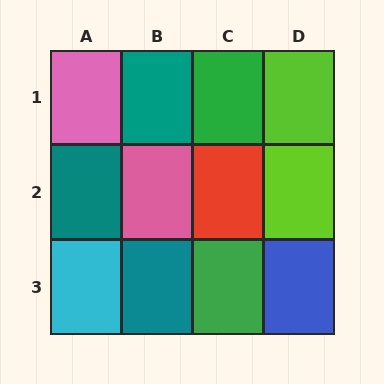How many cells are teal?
3 cells are teal.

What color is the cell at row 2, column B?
Pink.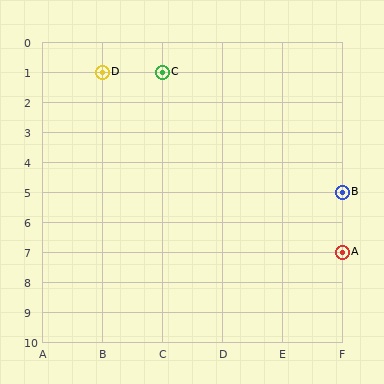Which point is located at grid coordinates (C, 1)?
Point C is at (C, 1).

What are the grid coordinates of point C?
Point C is at grid coordinates (C, 1).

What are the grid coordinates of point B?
Point B is at grid coordinates (F, 5).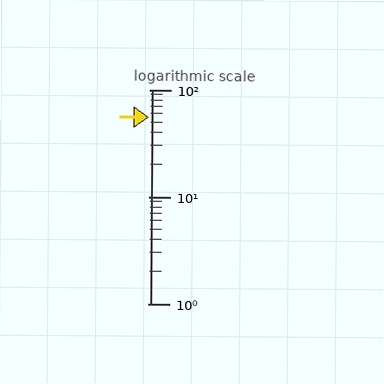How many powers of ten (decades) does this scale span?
The scale spans 2 decades, from 1 to 100.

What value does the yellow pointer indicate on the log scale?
The pointer indicates approximately 55.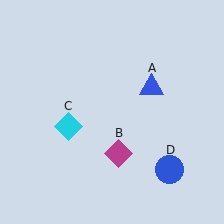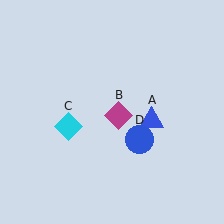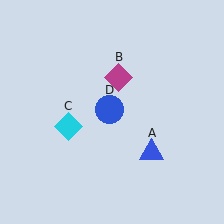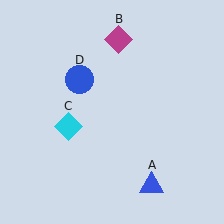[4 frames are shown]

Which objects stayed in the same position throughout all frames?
Cyan diamond (object C) remained stationary.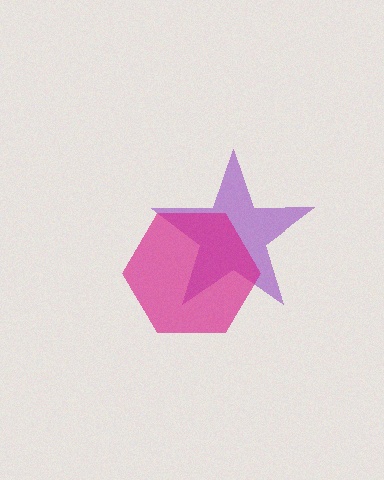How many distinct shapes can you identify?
There are 2 distinct shapes: a purple star, a magenta hexagon.